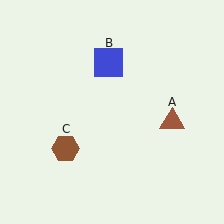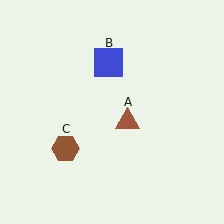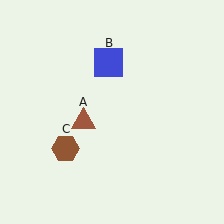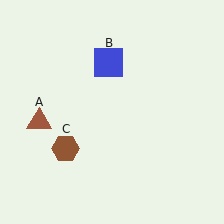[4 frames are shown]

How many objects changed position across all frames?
1 object changed position: brown triangle (object A).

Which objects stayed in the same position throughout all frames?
Blue square (object B) and brown hexagon (object C) remained stationary.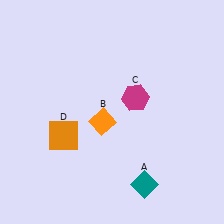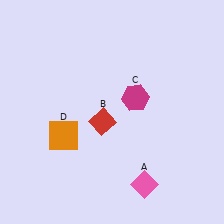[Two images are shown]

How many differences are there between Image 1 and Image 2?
There are 2 differences between the two images.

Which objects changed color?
A changed from teal to pink. B changed from orange to red.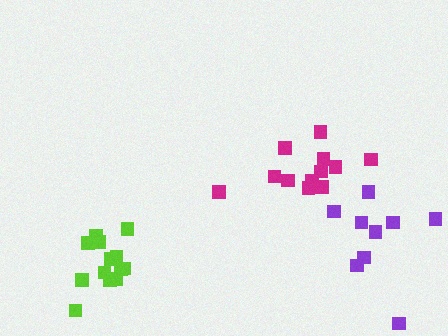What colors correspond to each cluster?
The clusters are colored: magenta, purple, lime.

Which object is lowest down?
The lime cluster is bottommost.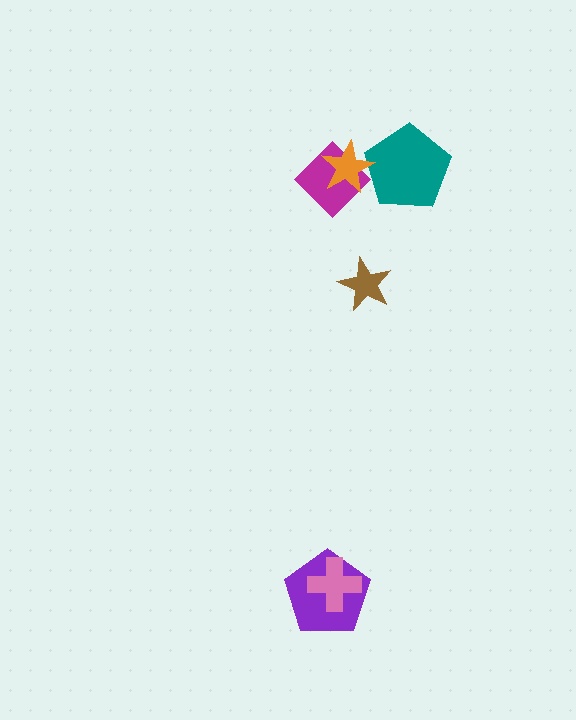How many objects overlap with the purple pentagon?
1 object overlaps with the purple pentagon.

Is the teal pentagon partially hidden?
Yes, it is partially covered by another shape.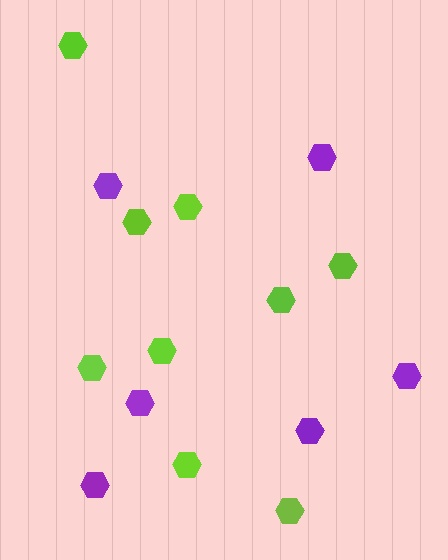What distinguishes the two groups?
There are 2 groups: one group of lime hexagons (9) and one group of purple hexagons (6).